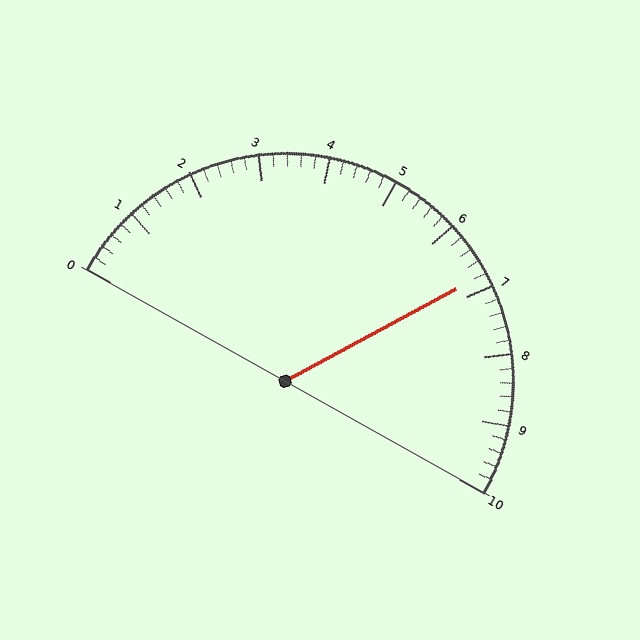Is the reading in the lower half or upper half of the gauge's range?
The reading is in the upper half of the range (0 to 10).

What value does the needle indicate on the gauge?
The needle indicates approximately 6.8.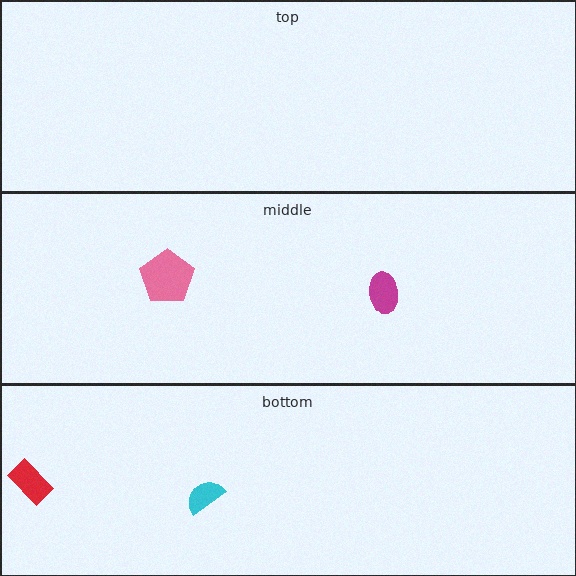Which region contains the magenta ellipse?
The middle region.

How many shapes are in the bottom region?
2.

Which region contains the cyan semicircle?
The bottom region.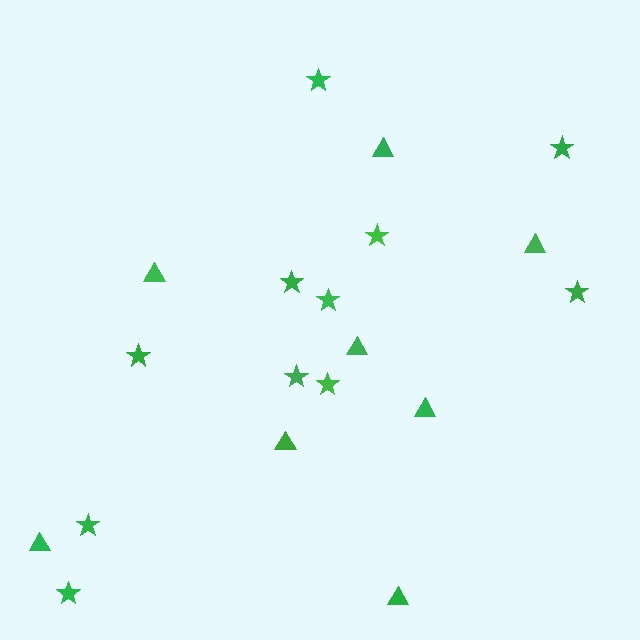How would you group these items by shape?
There are 2 groups: one group of triangles (8) and one group of stars (11).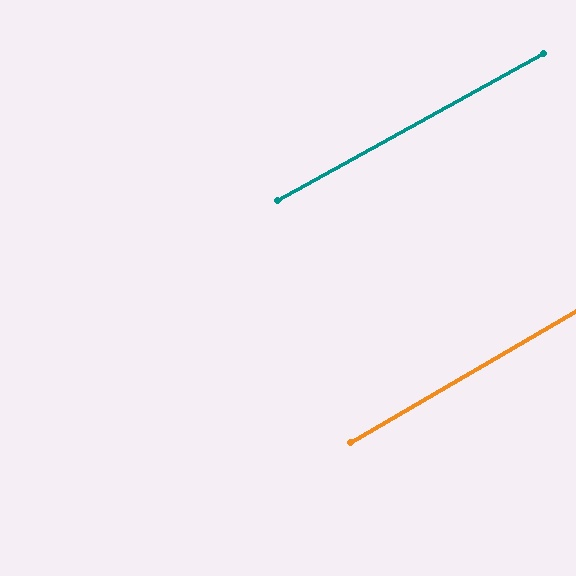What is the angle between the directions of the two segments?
Approximately 1 degree.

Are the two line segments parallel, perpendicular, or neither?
Parallel — their directions differ by only 1.3°.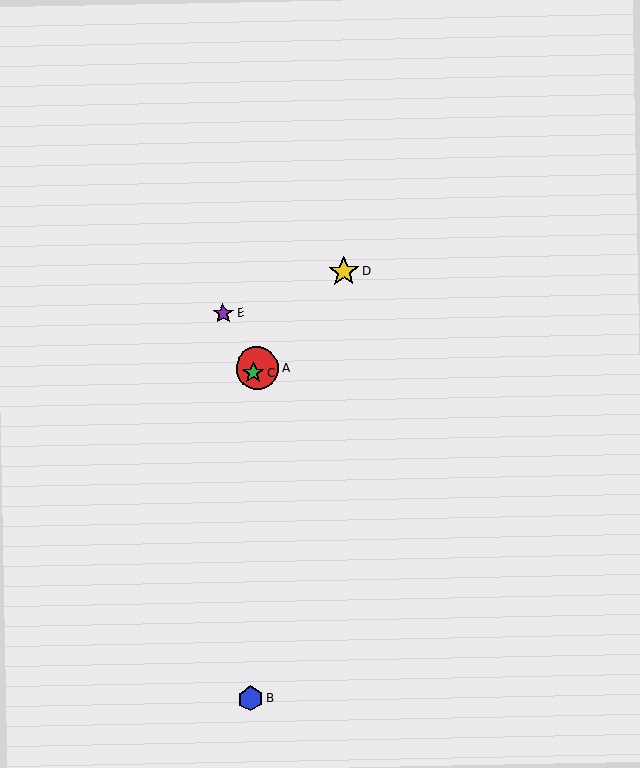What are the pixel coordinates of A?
Object A is at (257, 368).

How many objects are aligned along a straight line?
3 objects (A, C, D) are aligned along a straight line.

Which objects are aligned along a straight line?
Objects A, C, D are aligned along a straight line.